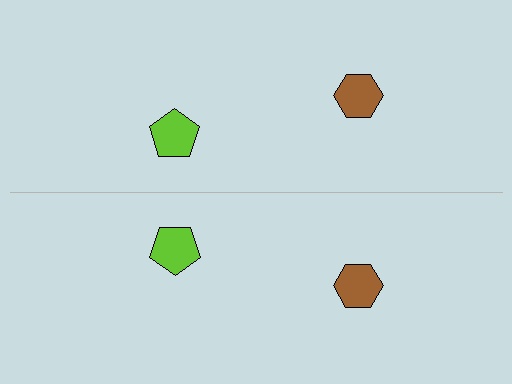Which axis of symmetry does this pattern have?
The pattern has a horizontal axis of symmetry running through the center of the image.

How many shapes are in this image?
There are 4 shapes in this image.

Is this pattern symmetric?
Yes, this pattern has bilateral (reflection) symmetry.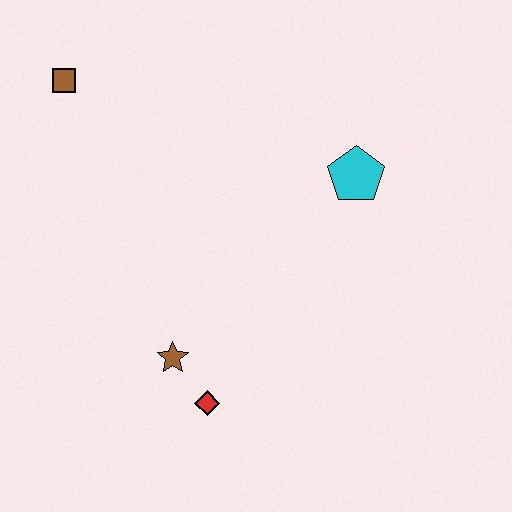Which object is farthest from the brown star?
The brown square is farthest from the brown star.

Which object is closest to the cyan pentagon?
The brown star is closest to the cyan pentagon.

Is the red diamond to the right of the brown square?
Yes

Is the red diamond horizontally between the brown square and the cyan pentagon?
Yes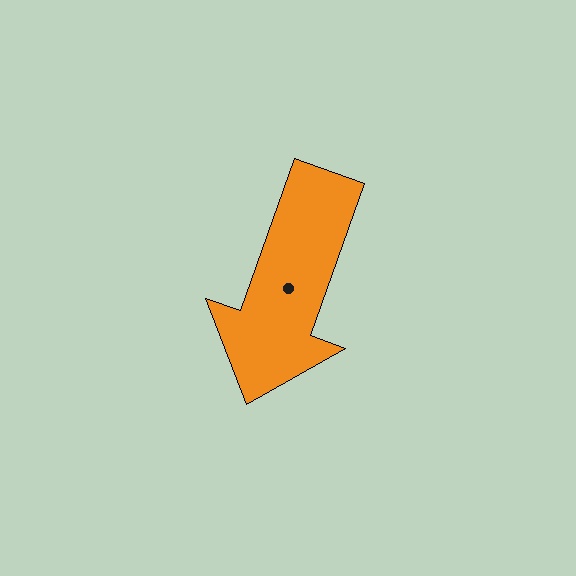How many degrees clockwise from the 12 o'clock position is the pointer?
Approximately 200 degrees.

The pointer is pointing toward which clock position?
Roughly 7 o'clock.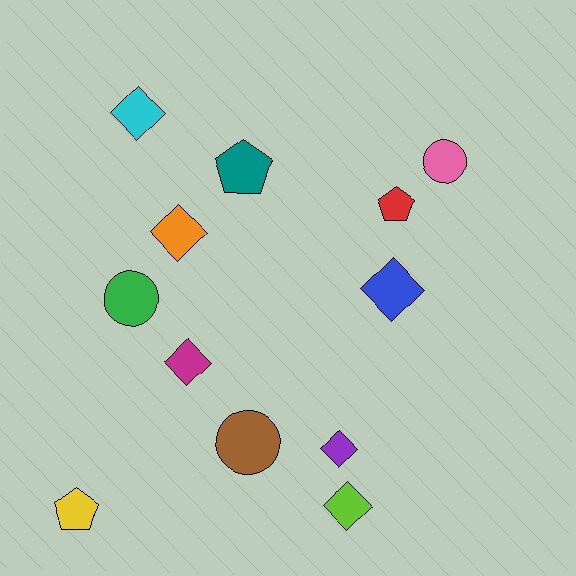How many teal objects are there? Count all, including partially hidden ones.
There is 1 teal object.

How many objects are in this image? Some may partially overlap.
There are 12 objects.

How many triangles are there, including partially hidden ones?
There are no triangles.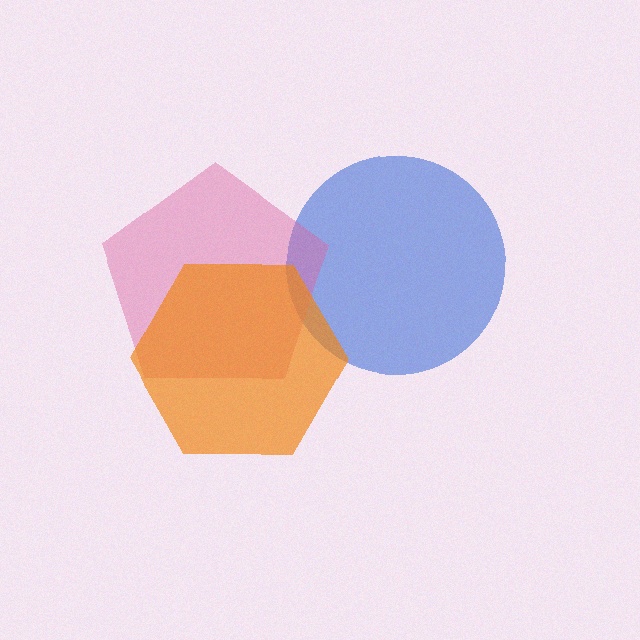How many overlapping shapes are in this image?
There are 3 overlapping shapes in the image.